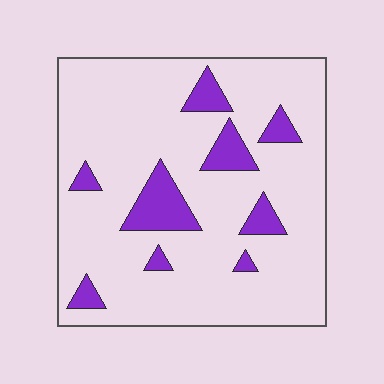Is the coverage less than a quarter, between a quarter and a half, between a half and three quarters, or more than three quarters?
Less than a quarter.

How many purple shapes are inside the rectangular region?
9.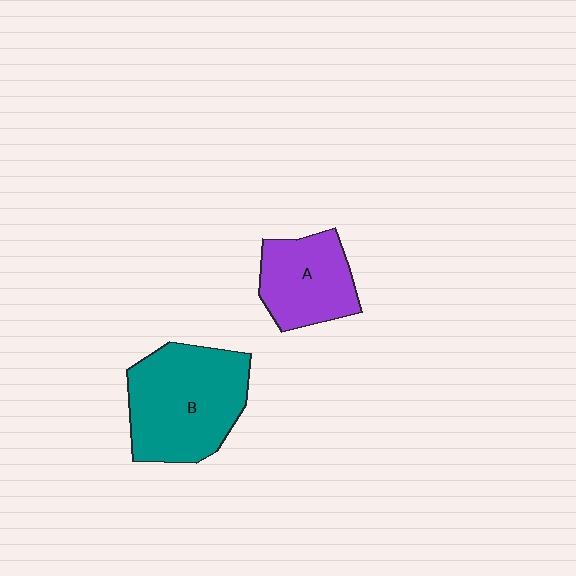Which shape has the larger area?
Shape B (teal).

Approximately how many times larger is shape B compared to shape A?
Approximately 1.6 times.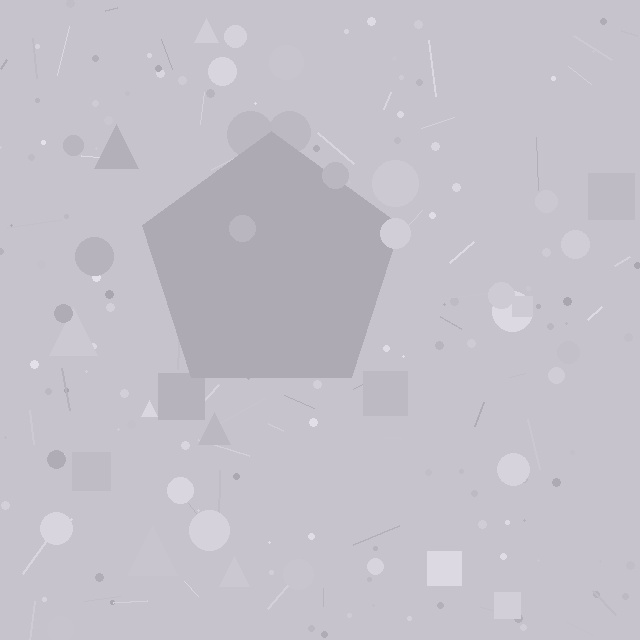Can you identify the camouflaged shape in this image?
The camouflaged shape is a pentagon.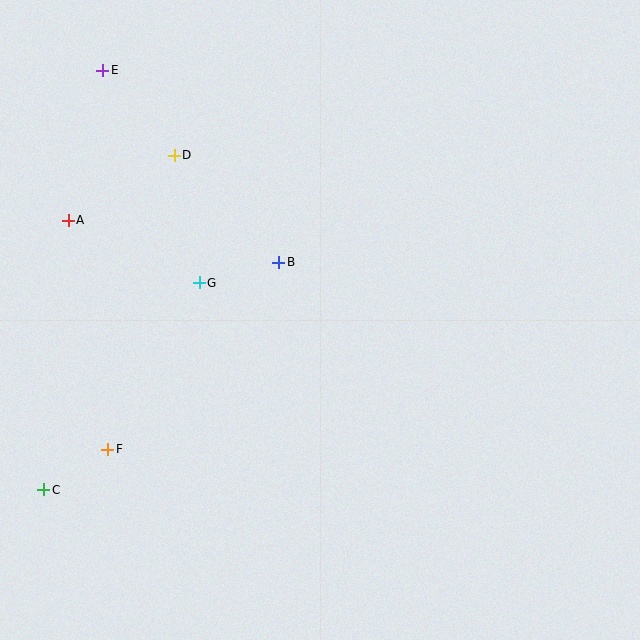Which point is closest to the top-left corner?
Point E is closest to the top-left corner.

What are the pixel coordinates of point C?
Point C is at (44, 490).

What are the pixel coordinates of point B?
Point B is at (279, 262).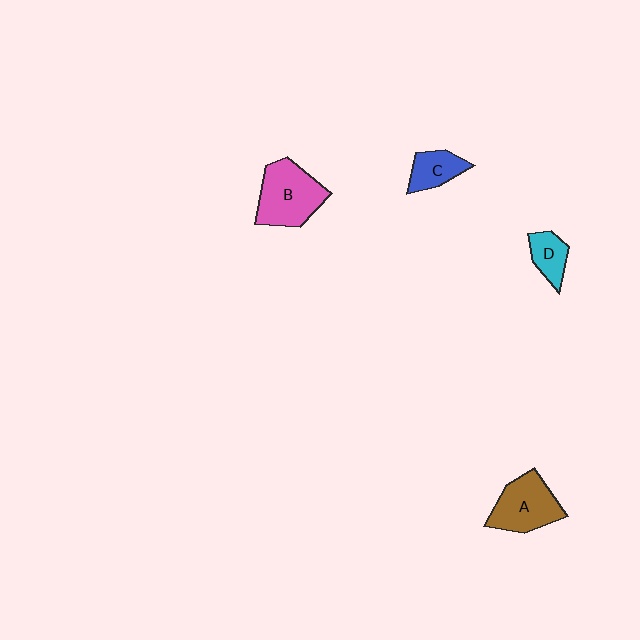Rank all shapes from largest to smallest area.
From largest to smallest: B (pink), A (brown), C (blue), D (cyan).